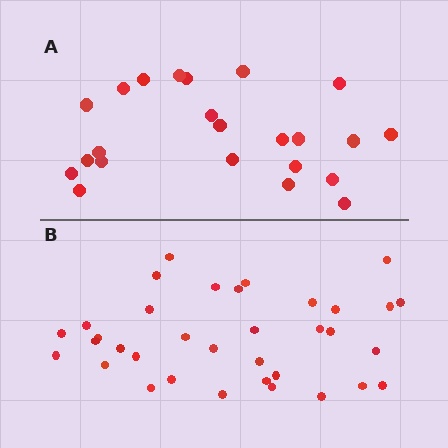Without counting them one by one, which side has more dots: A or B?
Region B (the bottom region) has more dots.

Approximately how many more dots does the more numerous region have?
Region B has roughly 12 or so more dots than region A.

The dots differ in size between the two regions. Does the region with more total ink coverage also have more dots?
No. Region A has more total ink coverage because its dots are larger, but region B actually contains more individual dots. Total area can be misleading — the number of items is what matters here.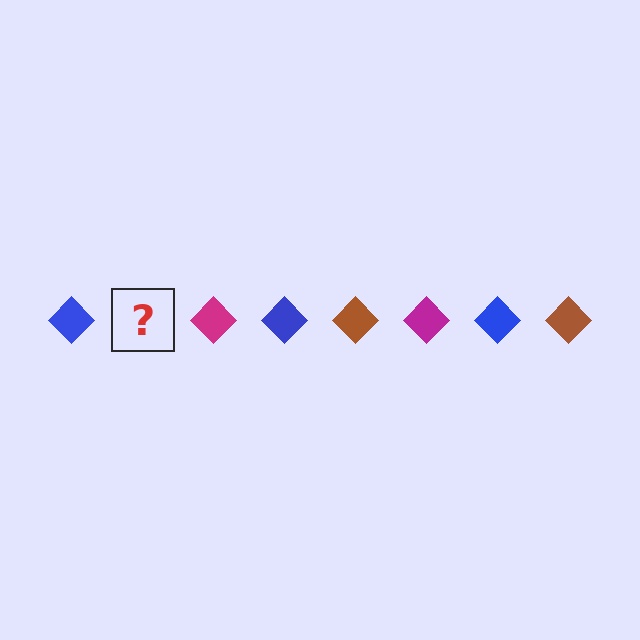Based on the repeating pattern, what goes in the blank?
The blank should be a brown diamond.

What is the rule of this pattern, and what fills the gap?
The rule is that the pattern cycles through blue, brown, magenta diamonds. The gap should be filled with a brown diamond.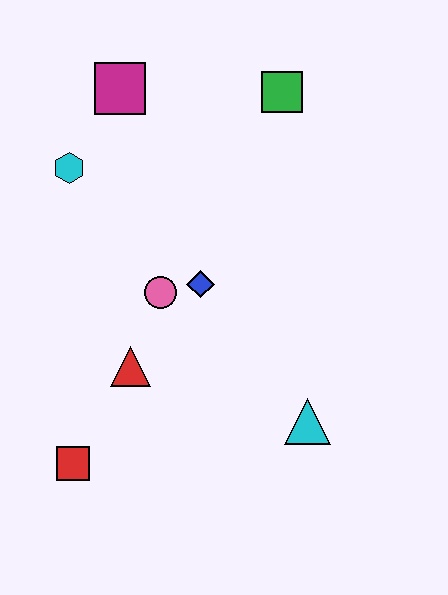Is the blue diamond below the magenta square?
Yes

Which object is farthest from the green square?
The red square is farthest from the green square.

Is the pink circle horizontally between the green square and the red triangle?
Yes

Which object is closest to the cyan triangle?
The blue diamond is closest to the cyan triangle.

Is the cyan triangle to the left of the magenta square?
No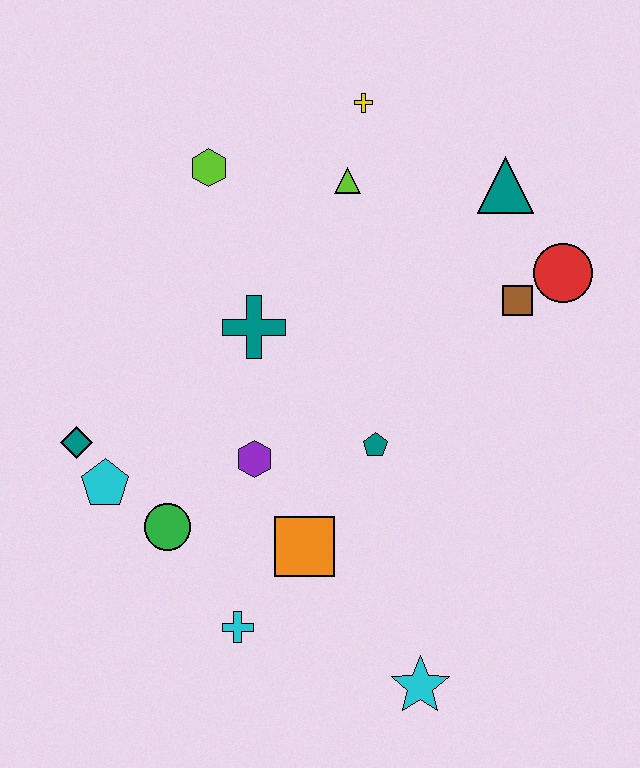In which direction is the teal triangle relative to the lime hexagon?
The teal triangle is to the right of the lime hexagon.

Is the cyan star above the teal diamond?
No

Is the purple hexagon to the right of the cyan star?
No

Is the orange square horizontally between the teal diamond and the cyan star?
Yes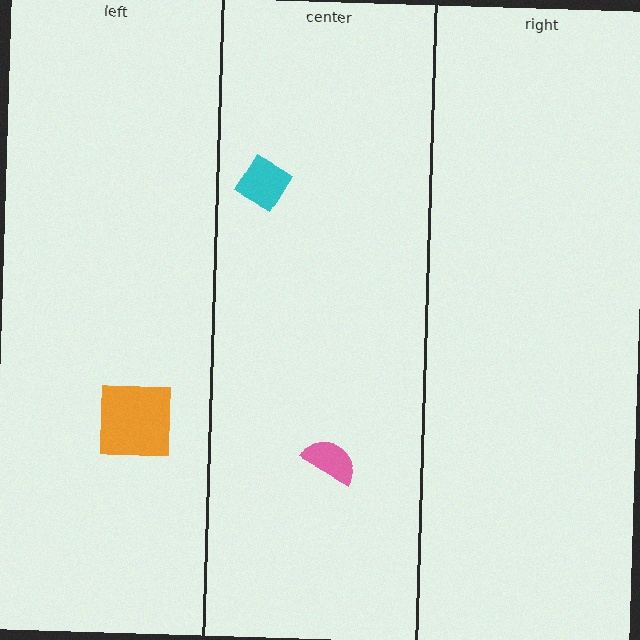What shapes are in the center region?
The cyan diamond, the pink semicircle.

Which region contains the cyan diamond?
The center region.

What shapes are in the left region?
The orange square.